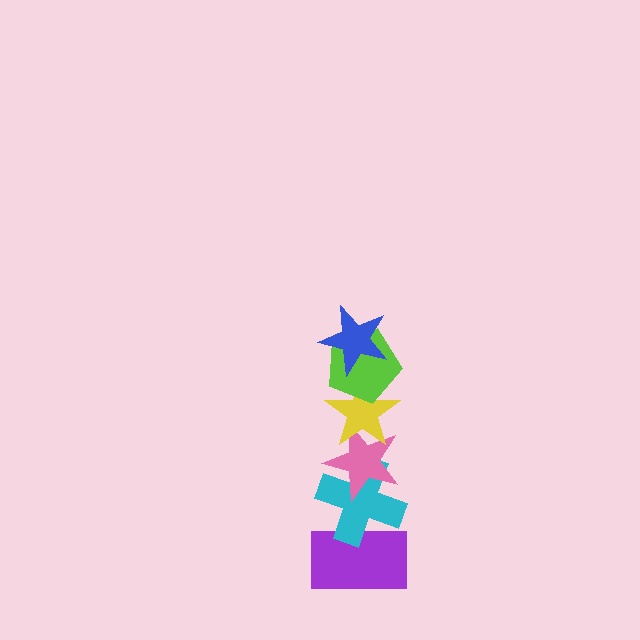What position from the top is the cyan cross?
The cyan cross is 5th from the top.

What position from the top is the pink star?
The pink star is 4th from the top.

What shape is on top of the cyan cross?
The pink star is on top of the cyan cross.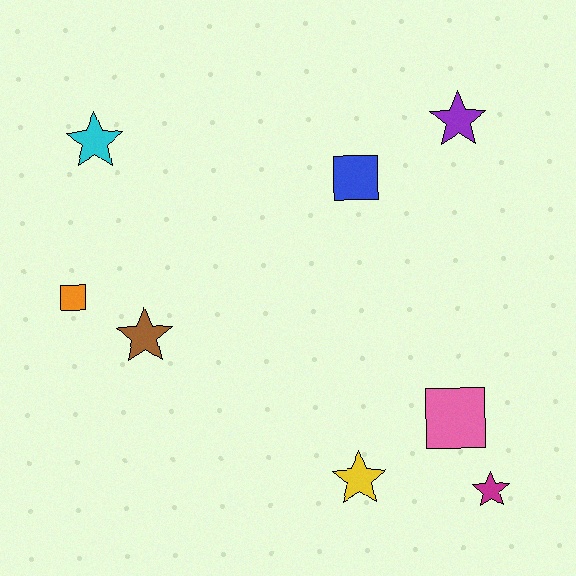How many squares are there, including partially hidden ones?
There are 3 squares.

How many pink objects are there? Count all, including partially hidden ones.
There is 1 pink object.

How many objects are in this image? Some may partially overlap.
There are 8 objects.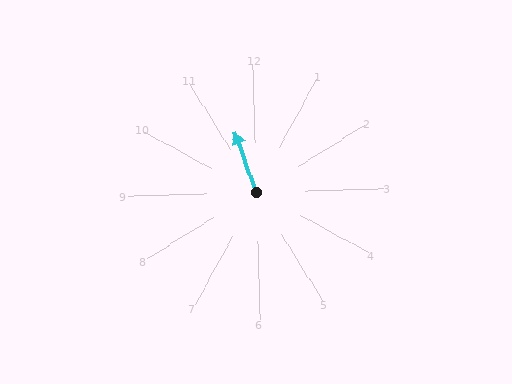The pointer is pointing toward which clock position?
Roughly 11 o'clock.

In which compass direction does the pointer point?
North.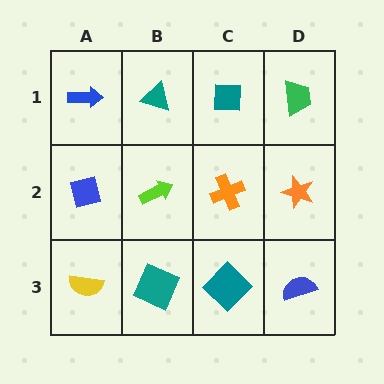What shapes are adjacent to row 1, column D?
An orange star (row 2, column D), a teal square (row 1, column C).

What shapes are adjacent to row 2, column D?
A green trapezoid (row 1, column D), a blue semicircle (row 3, column D), an orange cross (row 2, column C).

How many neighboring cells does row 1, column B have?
3.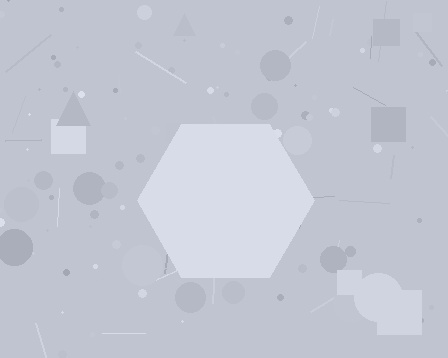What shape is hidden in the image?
A hexagon is hidden in the image.